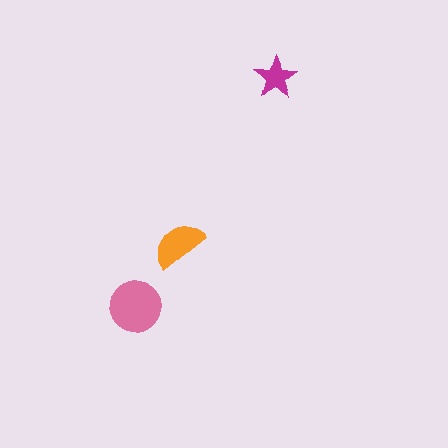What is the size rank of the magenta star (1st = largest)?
3rd.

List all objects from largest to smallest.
The pink circle, the orange semicircle, the magenta star.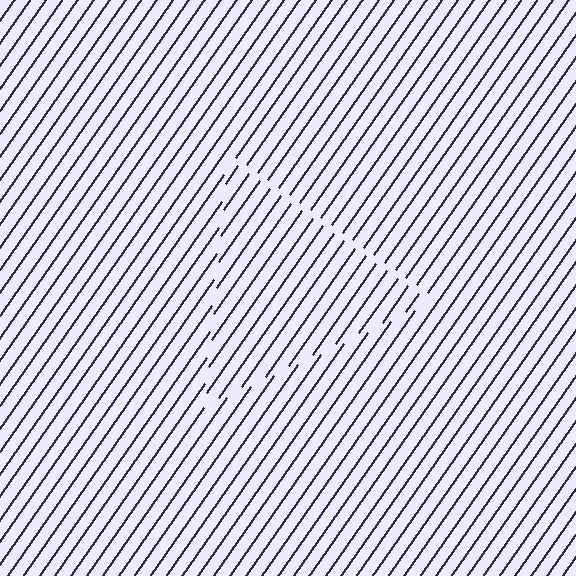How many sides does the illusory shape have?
3 sides — the line-ends trace a triangle.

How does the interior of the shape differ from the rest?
The interior of the shape contains the same grating, shifted by half a period — the contour is defined by the phase discontinuity where line-ends from the inner and outer gratings abut.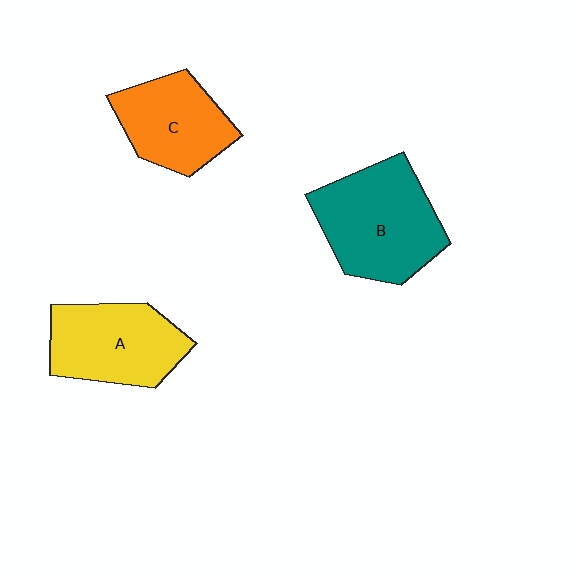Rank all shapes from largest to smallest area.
From largest to smallest: B (teal), A (yellow), C (orange).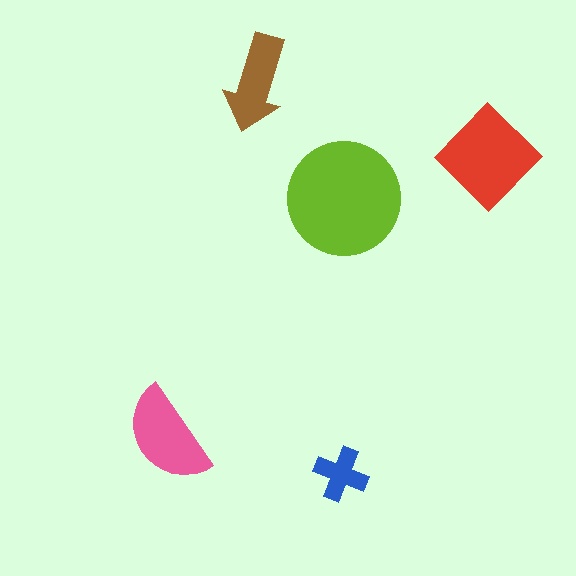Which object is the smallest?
The blue cross.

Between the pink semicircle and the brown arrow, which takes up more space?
The pink semicircle.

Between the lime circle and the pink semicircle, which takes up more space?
The lime circle.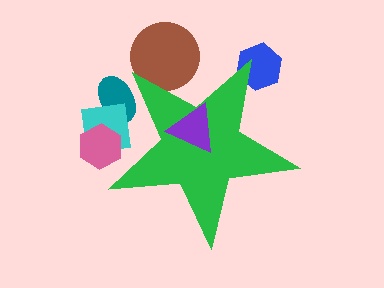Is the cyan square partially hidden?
Yes, the cyan square is partially hidden behind the green star.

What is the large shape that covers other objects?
A green star.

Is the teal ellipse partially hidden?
Yes, the teal ellipse is partially hidden behind the green star.